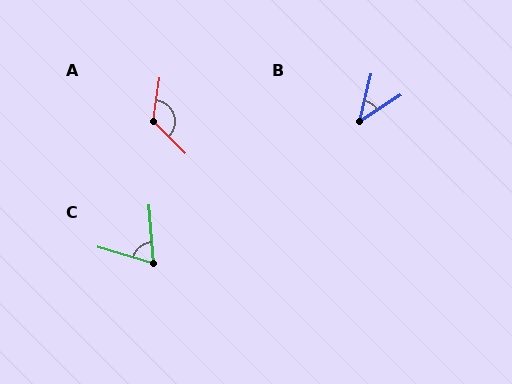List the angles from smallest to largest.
B (44°), C (69°), A (127°).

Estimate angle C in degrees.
Approximately 69 degrees.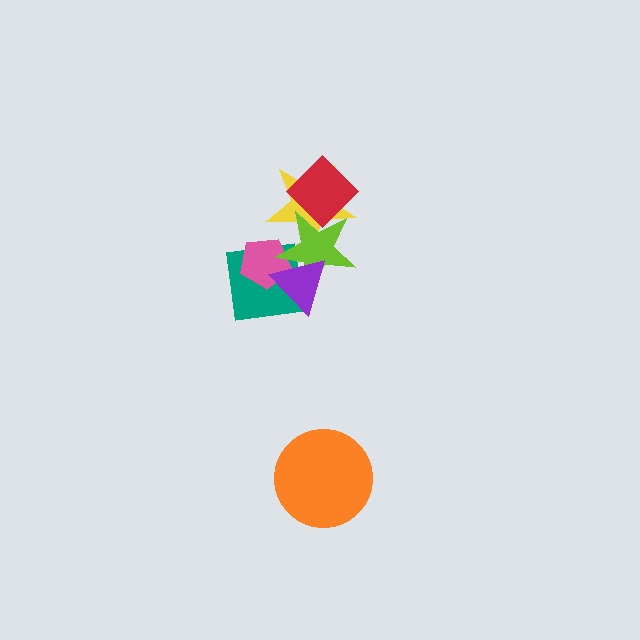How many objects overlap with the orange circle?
0 objects overlap with the orange circle.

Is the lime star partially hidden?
Yes, it is partially covered by another shape.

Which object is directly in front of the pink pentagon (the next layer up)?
The lime star is directly in front of the pink pentagon.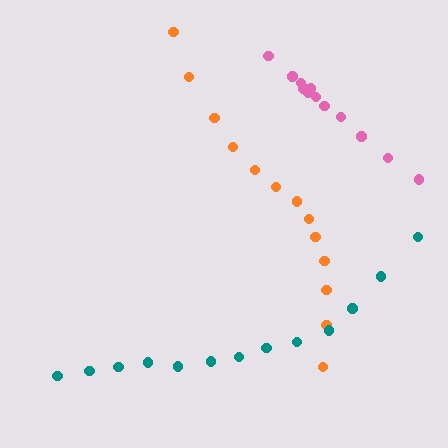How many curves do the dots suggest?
There are 3 distinct paths.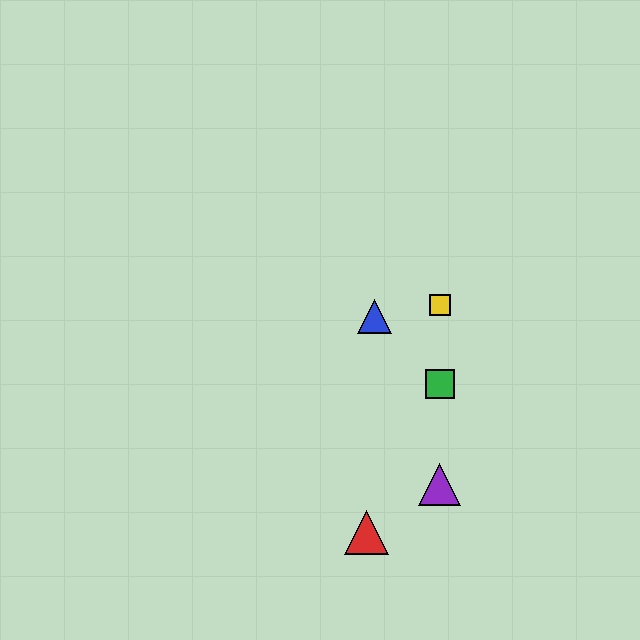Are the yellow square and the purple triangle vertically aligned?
Yes, both are at x≈440.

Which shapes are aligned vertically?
The green square, the yellow square, the purple triangle are aligned vertically.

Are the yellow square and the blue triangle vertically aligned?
No, the yellow square is at x≈440 and the blue triangle is at x≈375.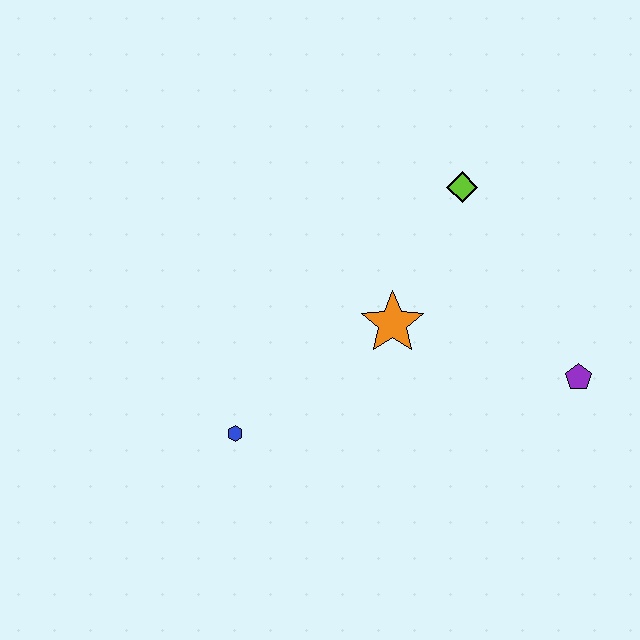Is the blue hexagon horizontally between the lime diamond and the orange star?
No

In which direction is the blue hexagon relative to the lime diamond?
The blue hexagon is below the lime diamond.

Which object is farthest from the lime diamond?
The blue hexagon is farthest from the lime diamond.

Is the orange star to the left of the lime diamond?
Yes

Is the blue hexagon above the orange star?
No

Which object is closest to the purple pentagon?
The orange star is closest to the purple pentagon.